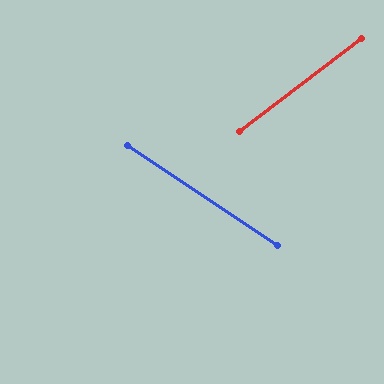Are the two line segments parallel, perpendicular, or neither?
Neither parallel nor perpendicular — they differ by about 71°.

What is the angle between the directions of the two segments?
Approximately 71 degrees.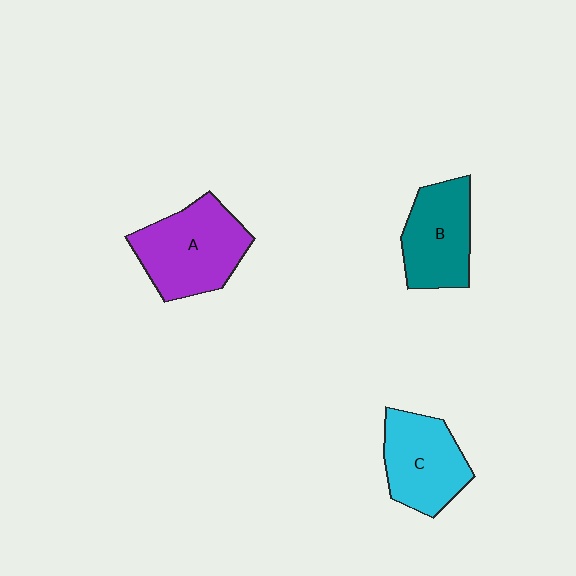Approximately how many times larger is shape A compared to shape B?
Approximately 1.3 times.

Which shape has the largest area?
Shape A (purple).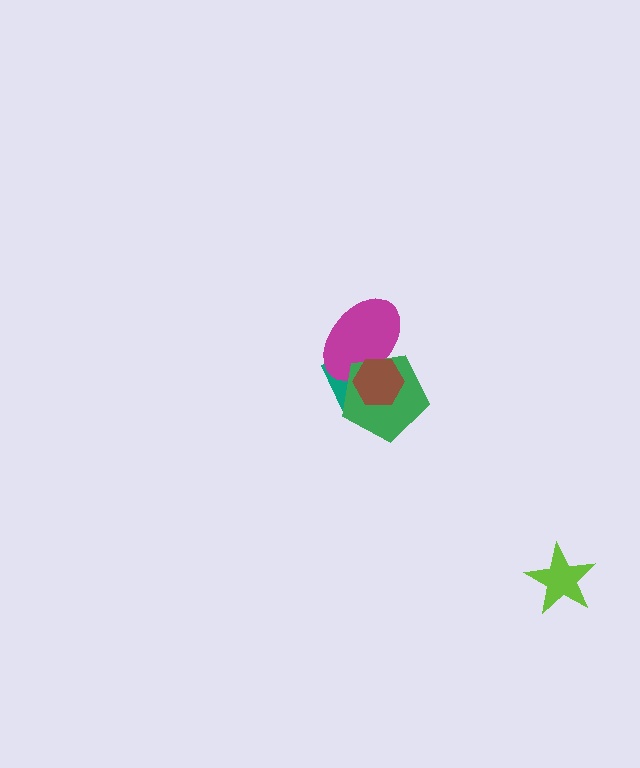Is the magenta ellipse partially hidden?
Yes, it is partially covered by another shape.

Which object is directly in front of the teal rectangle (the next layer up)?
The magenta ellipse is directly in front of the teal rectangle.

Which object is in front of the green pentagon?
The brown hexagon is in front of the green pentagon.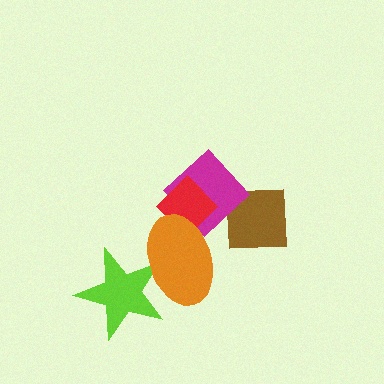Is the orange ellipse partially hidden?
No, no other shape covers it.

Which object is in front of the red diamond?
The orange ellipse is in front of the red diamond.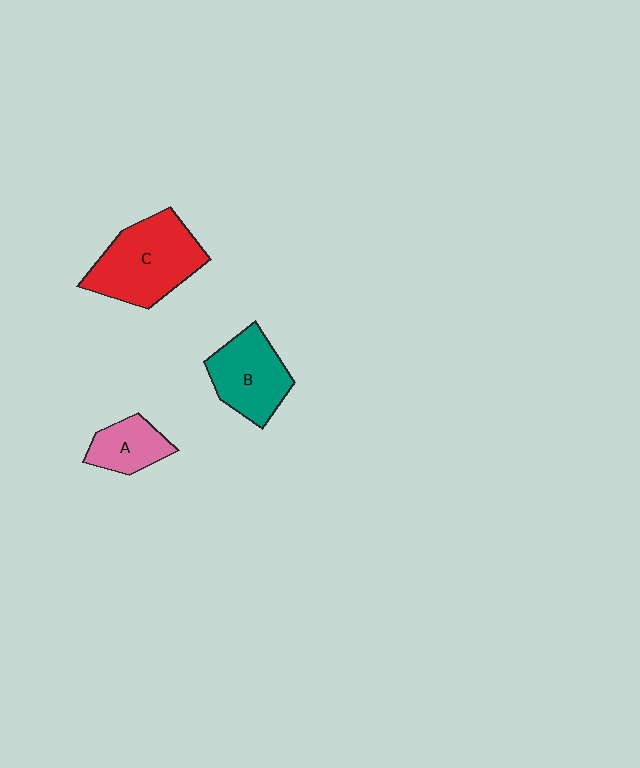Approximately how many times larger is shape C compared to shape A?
Approximately 2.2 times.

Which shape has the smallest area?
Shape A (pink).